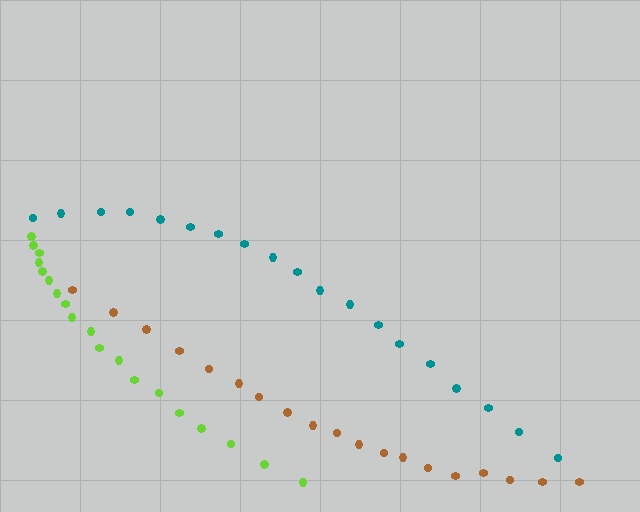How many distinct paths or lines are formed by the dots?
There are 3 distinct paths.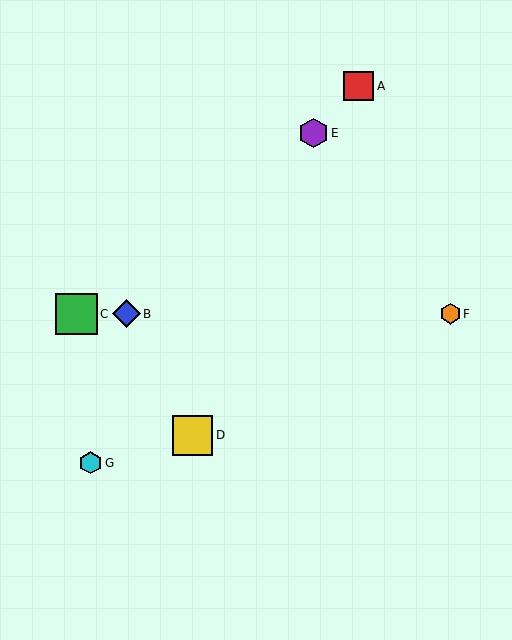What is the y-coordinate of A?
Object A is at y≈86.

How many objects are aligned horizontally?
3 objects (B, C, F) are aligned horizontally.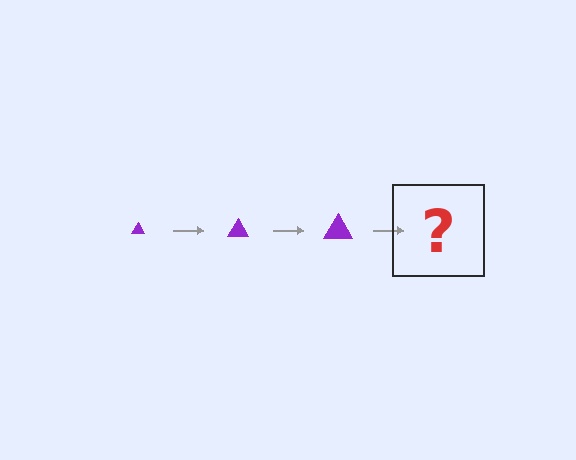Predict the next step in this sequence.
The next step is a purple triangle, larger than the previous one.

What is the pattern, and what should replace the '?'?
The pattern is that the triangle gets progressively larger each step. The '?' should be a purple triangle, larger than the previous one.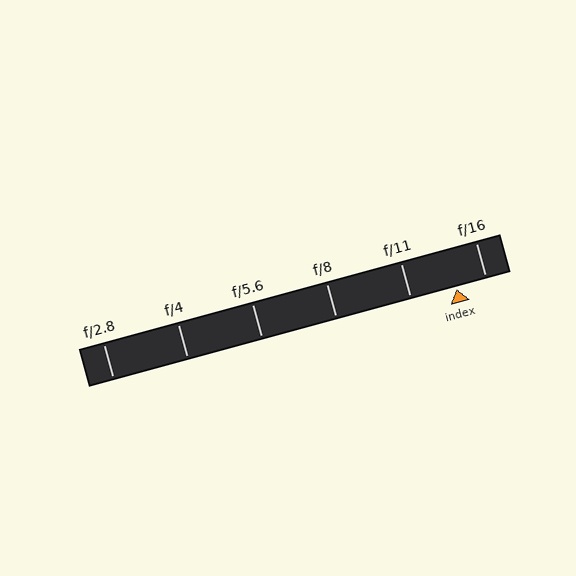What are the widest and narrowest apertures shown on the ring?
The widest aperture shown is f/2.8 and the narrowest is f/16.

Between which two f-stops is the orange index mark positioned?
The index mark is between f/11 and f/16.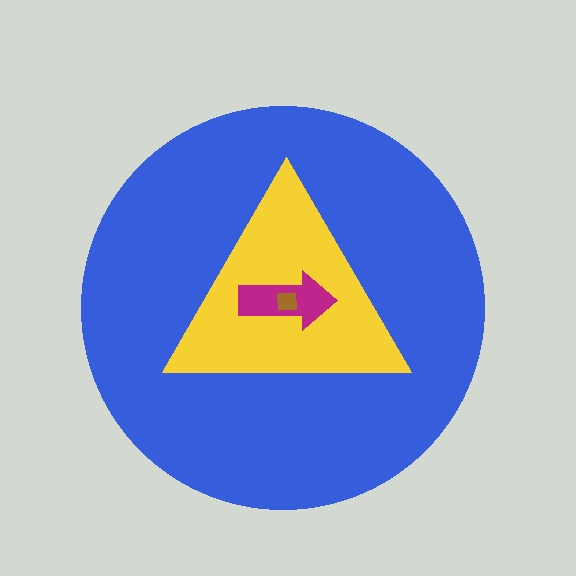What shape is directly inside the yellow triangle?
The magenta arrow.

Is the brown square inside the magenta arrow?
Yes.